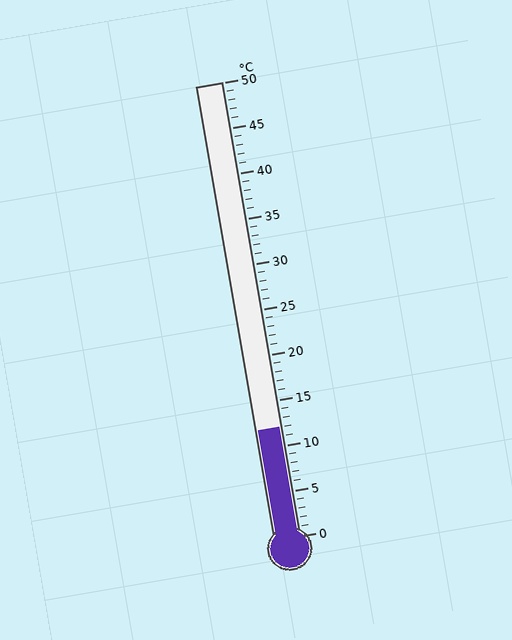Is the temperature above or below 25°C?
The temperature is below 25°C.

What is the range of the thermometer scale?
The thermometer scale ranges from 0°C to 50°C.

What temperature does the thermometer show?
The thermometer shows approximately 12°C.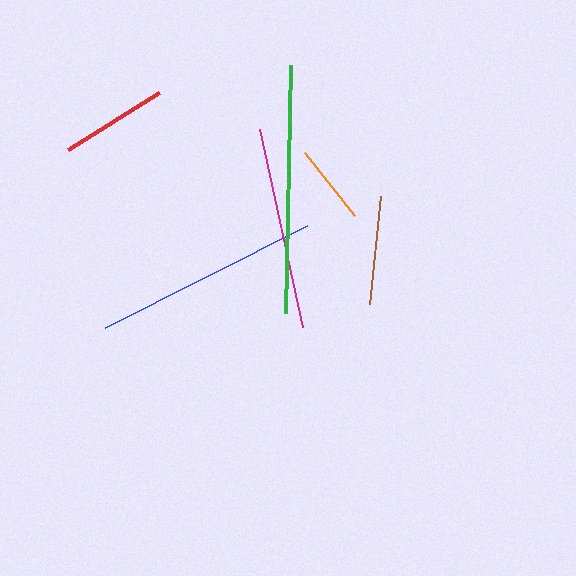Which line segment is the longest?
The green line is the longest at approximately 248 pixels.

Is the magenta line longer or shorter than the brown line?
The magenta line is longer than the brown line.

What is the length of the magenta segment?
The magenta segment is approximately 203 pixels long.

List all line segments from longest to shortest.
From longest to shortest: green, blue, magenta, brown, red, orange.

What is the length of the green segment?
The green segment is approximately 248 pixels long.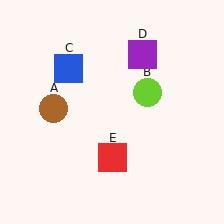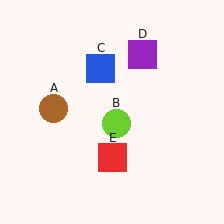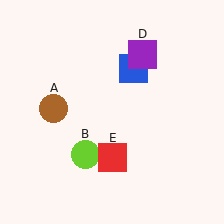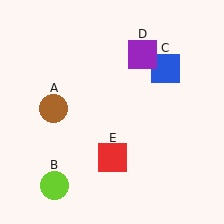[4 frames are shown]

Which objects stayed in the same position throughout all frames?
Brown circle (object A) and purple square (object D) and red square (object E) remained stationary.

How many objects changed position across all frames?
2 objects changed position: lime circle (object B), blue square (object C).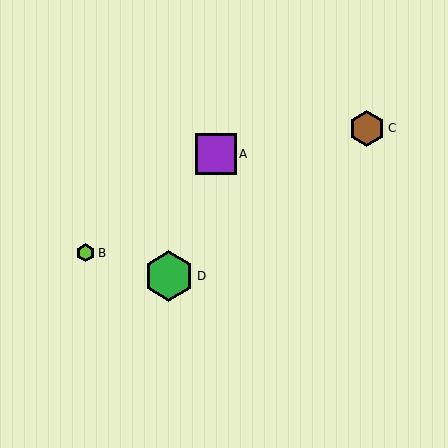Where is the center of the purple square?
The center of the purple square is at (216, 154).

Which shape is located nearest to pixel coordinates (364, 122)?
The brown hexagon (labeled C) at (367, 128) is nearest to that location.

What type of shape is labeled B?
Shape B is a lime hexagon.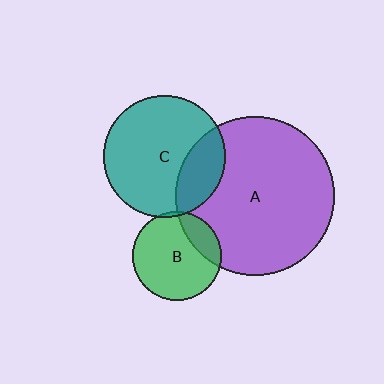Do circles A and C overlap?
Yes.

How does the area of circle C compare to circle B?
Approximately 1.9 times.